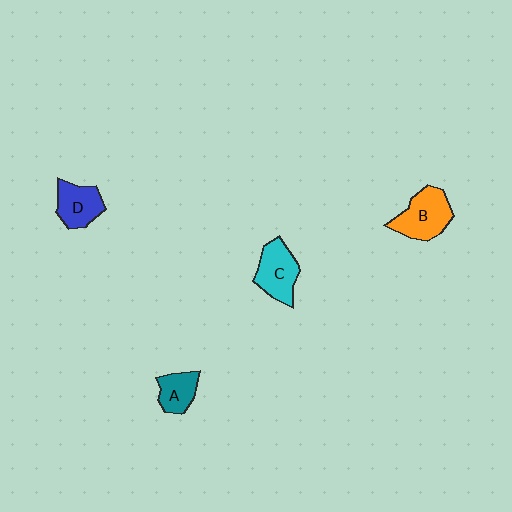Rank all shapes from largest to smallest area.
From largest to smallest: B (orange), C (cyan), D (blue), A (teal).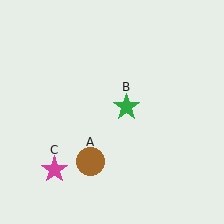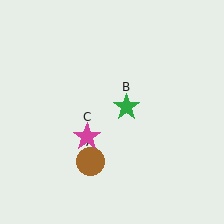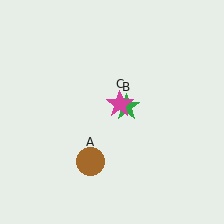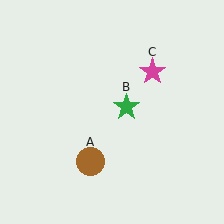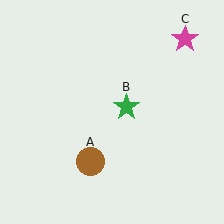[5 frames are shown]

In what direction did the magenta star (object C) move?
The magenta star (object C) moved up and to the right.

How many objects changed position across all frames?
1 object changed position: magenta star (object C).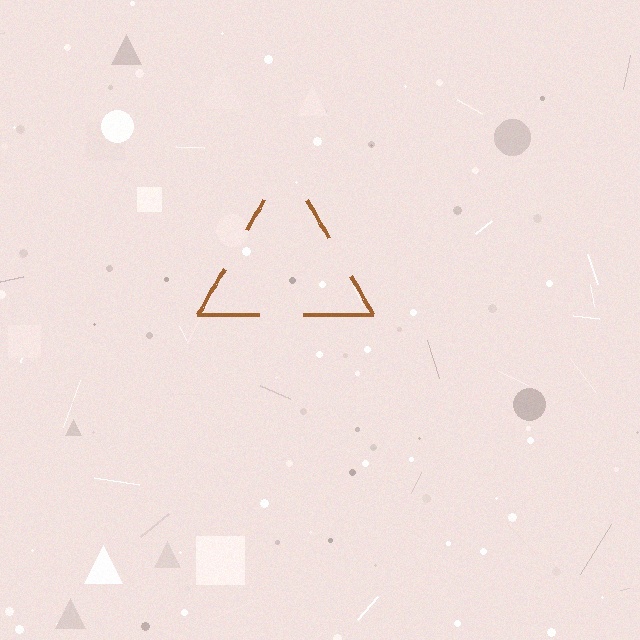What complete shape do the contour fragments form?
The contour fragments form a triangle.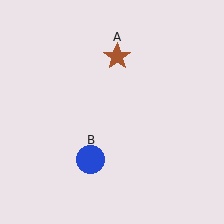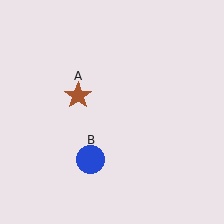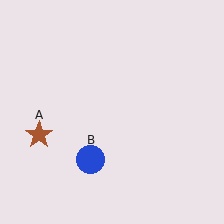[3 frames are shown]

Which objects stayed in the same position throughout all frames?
Blue circle (object B) remained stationary.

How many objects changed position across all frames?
1 object changed position: brown star (object A).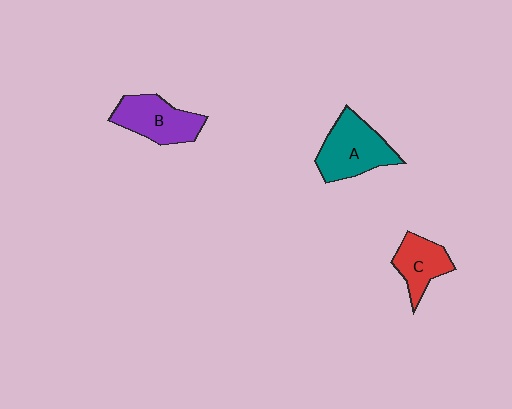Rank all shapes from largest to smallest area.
From largest to smallest: A (teal), B (purple), C (red).